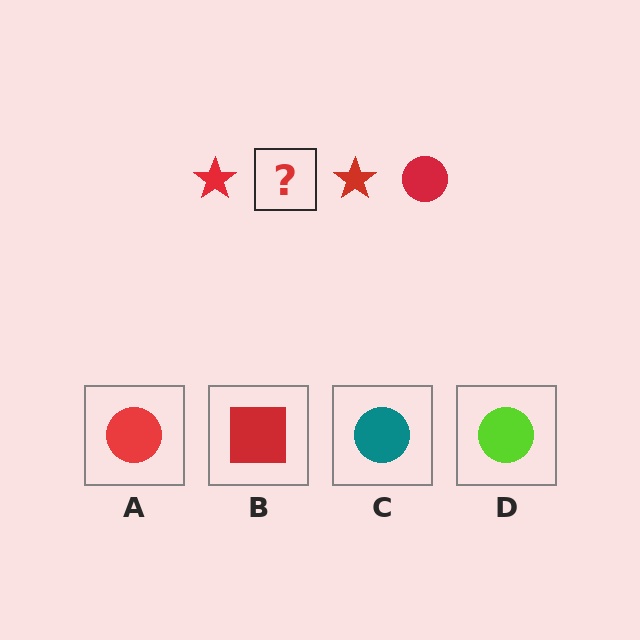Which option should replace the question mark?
Option A.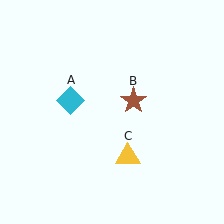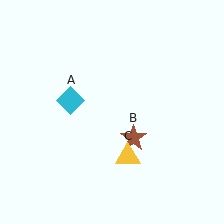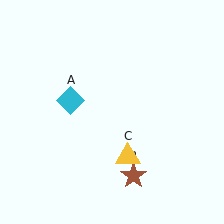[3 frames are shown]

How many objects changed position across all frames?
1 object changed position: brown star (object B).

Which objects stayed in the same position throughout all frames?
Cyan diamond (object A) and yellow triangle (object C) remained stationary.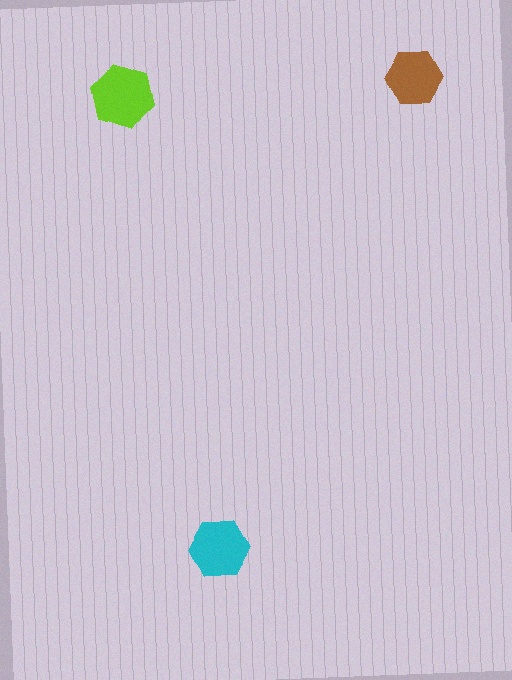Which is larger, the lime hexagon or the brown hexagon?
The lime one.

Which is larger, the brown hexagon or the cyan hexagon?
The cyan one.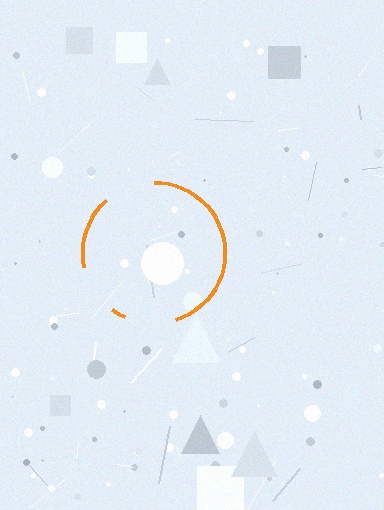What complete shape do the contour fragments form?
The contour fragments form a circle.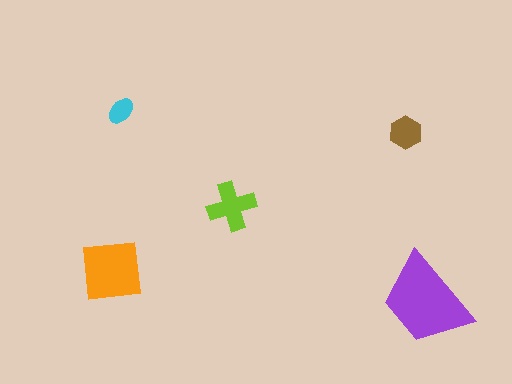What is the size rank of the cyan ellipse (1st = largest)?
5th.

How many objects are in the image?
There are 5 objects in the image.